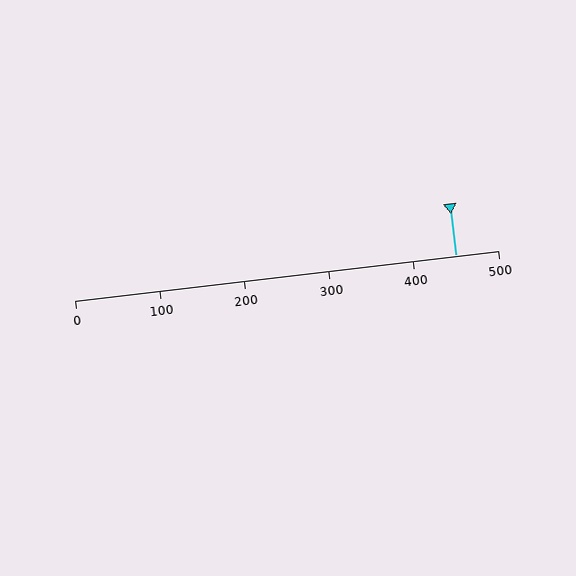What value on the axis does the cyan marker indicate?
The marker indicates approximately 450.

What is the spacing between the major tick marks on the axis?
The major ticks are spaced 100 apart.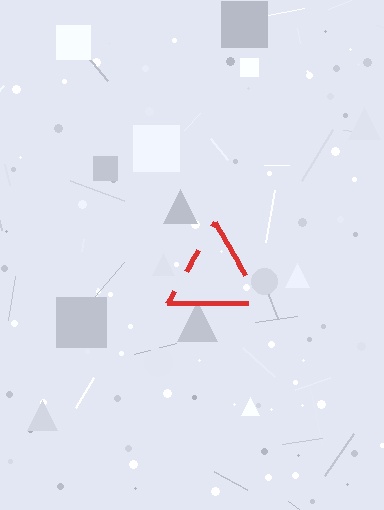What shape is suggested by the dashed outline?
The dashed outline suggests a triangle.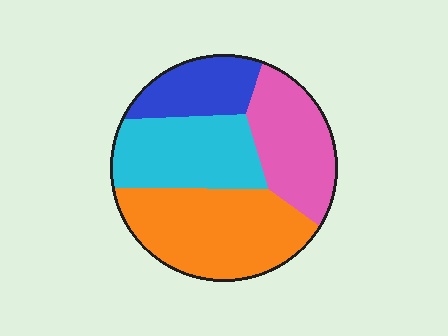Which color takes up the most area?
Orange, at roughly 35%.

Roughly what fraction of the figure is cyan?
Cyan takes up about one quarter (1/4) of the figure.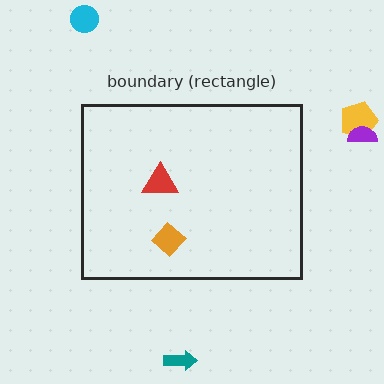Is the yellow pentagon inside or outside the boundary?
Outside.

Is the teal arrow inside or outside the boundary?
Outside.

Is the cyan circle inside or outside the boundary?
Outside.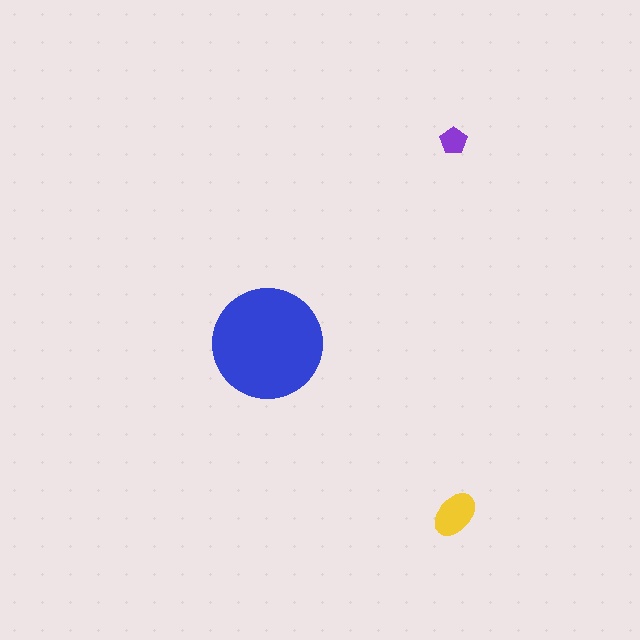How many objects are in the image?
There are 3 objects in the image.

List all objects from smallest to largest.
The purple pentagon, the yellow ellipse, the blue circle.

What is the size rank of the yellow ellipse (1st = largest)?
2nd.